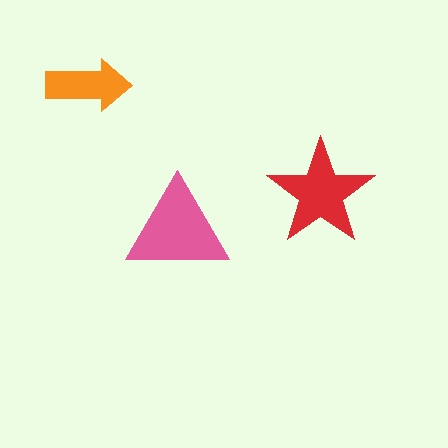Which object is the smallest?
The orange arrow.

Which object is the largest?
The pink triangle.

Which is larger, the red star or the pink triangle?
The pink triangle.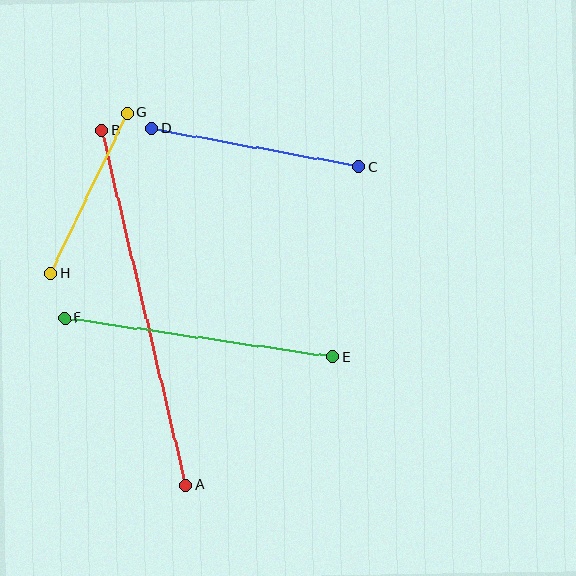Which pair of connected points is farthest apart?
Points A and B are farthest apart.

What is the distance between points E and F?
The distance is approximately 271 pixels.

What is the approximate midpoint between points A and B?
The midpoint is at approximately (144, 308) pixels.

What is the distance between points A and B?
The distance is approximately 364 pixels.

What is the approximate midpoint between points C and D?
The midpoint is at approximately (255, 148) pixels.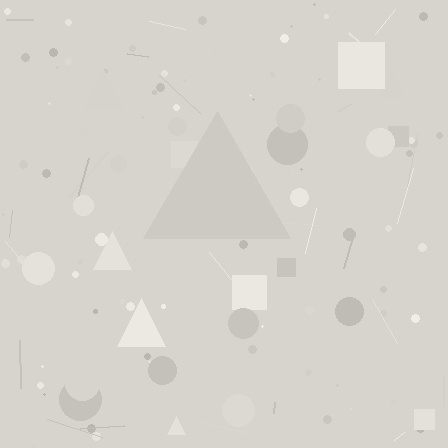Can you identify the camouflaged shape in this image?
The camouflaged shape is a triangle.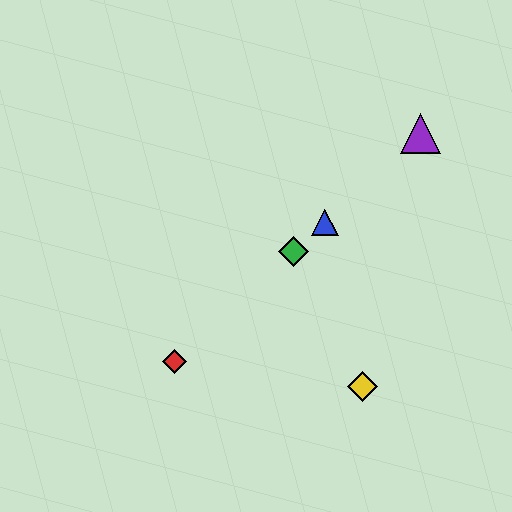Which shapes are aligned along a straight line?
The red diamond, the blue triangle, the green diamond, the purple triangle are aligned along a straight line.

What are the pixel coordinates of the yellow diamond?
The yellow diamond is at (362, 386).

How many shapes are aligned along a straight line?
4 shapes (the red diamond, the blue triangle, the green diamond, the purple triangle) are aligned along a straight line.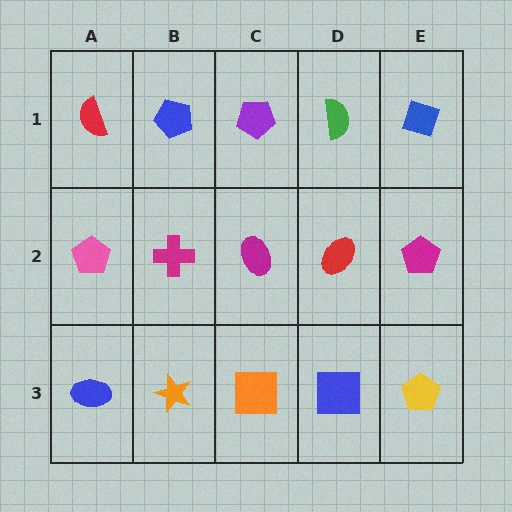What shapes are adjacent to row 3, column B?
A magenta cross (row 2, column B), a blue ellipse (row 3, column A), an orange square (row 3, column C).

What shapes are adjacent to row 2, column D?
A green semicircle (row 1, column D), a blue square (row 3, column D), a magenta ellipse (row 2, column C), a magenta pentagon (row 2, column E).